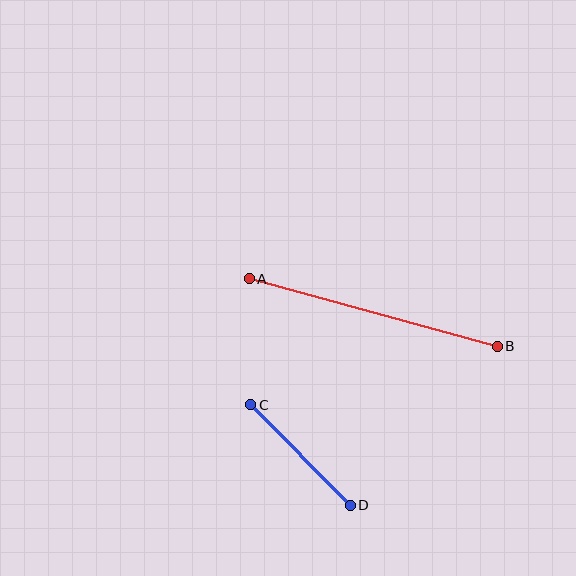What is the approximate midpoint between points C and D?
The midpoint is at approximately (301, 455) pixels.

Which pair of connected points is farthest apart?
Points A and B are farthest apart.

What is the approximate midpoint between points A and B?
The midpoint is at approximately (373, 313) pixels.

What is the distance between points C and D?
The distance is approximately 142 pixels.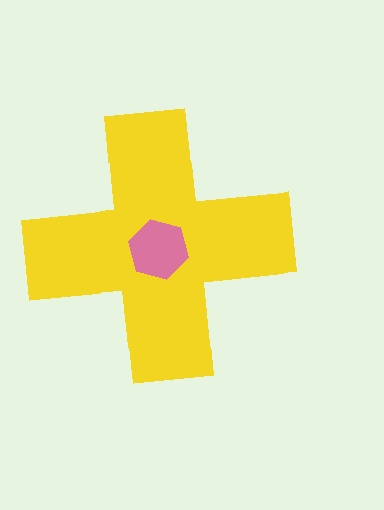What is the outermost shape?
The yellow cross.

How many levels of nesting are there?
2.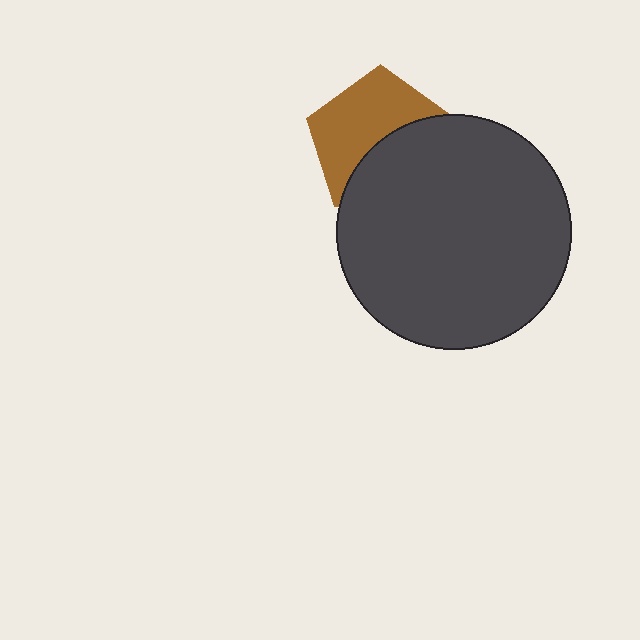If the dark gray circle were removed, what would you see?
You would see the complete brown pentagon.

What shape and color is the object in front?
The object in front is a dark gray circle.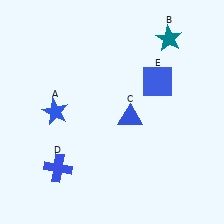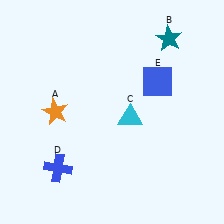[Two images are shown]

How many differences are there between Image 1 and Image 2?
There are 2 differences between the two images.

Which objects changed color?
A changed from blue to orange. C changed from blue to cyan.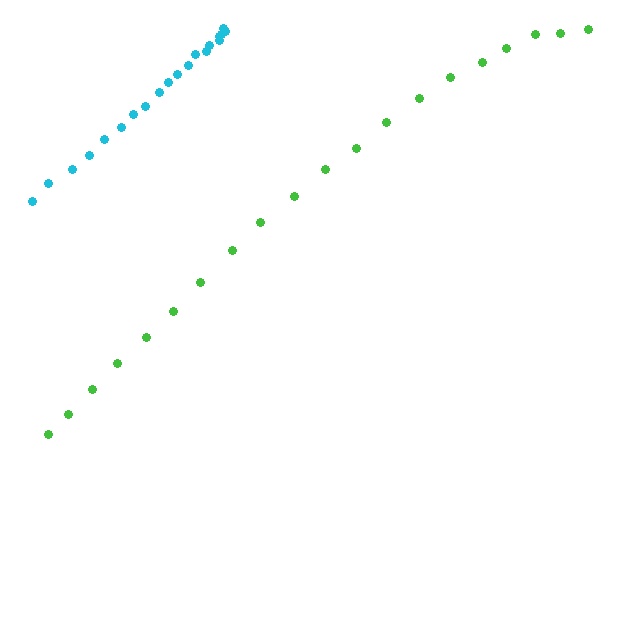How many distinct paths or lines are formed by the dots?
There are 2 distinct paths.